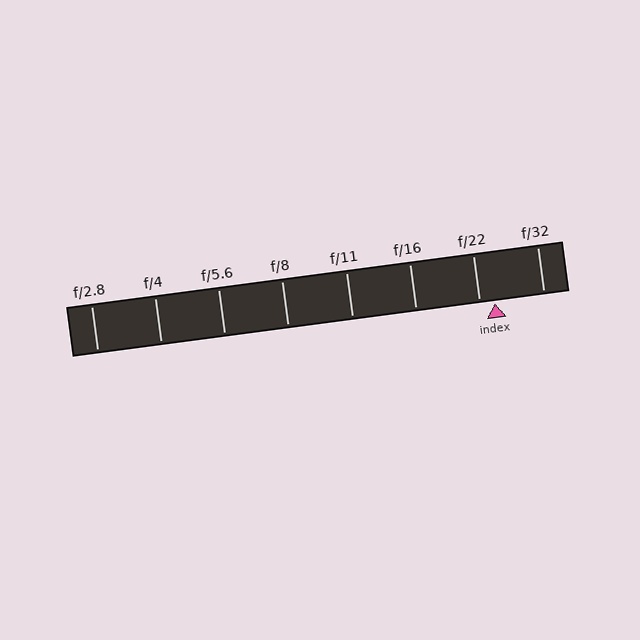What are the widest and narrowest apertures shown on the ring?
The widest aperture shown is f/2.8 and the narrowest is f/32.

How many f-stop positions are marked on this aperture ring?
There are 8 f-stop positions marked.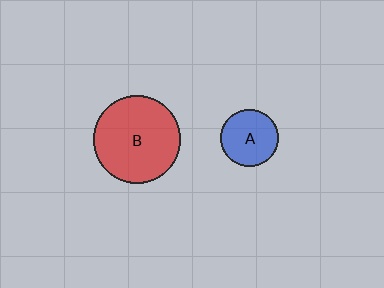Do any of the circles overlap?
No, none of the circles overlap.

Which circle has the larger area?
Circle B (red).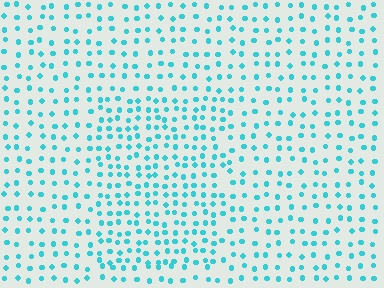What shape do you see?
I see a rectangle.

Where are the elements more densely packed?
The elements are more densely packed inside the rectangle boundary.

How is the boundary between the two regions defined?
The boundary is defined by a change in element density (approximately 1.6x ratio). All elements are the same color, size, and shape.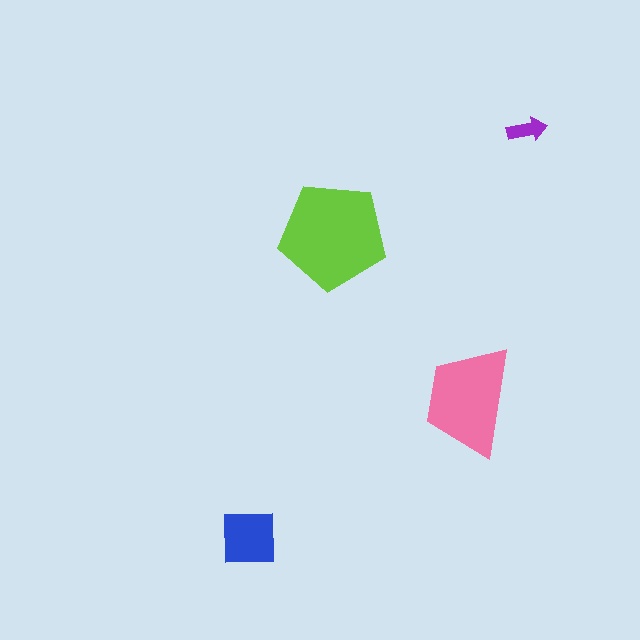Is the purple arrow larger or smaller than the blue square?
Smaller.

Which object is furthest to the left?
The blue square is leftmost.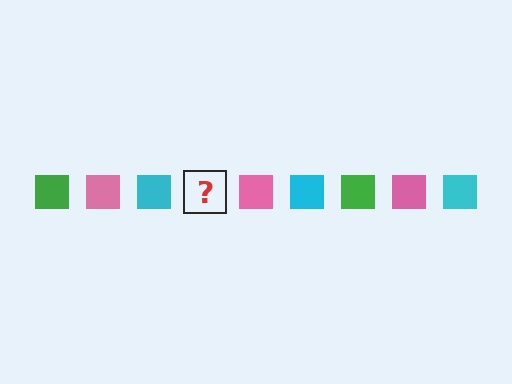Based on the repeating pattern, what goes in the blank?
The blank should be a green square.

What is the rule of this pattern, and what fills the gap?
The rule is that the pattern cycles through green, pink, cyan squares. The gap should be filled with a green square.